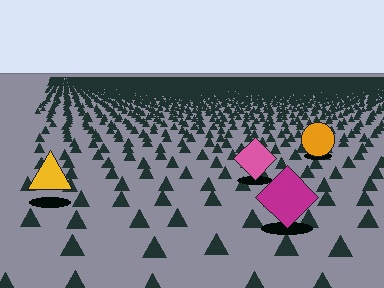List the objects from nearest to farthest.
From nearest to farthest: the magenta diamond, the yellow triangle, the pink diamond, the orange circle.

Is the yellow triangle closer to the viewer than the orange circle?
Yes. The yellow triangle is closer — you can tell from the texture gradient: the ground texture is coarser near it.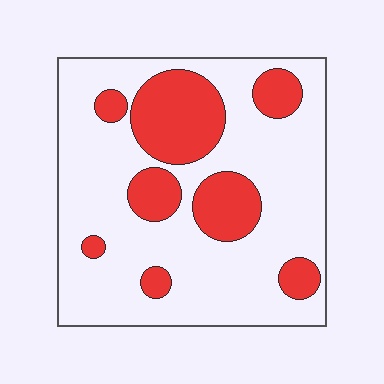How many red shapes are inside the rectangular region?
8.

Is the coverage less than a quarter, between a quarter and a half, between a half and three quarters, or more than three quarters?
Between a quarter and a half.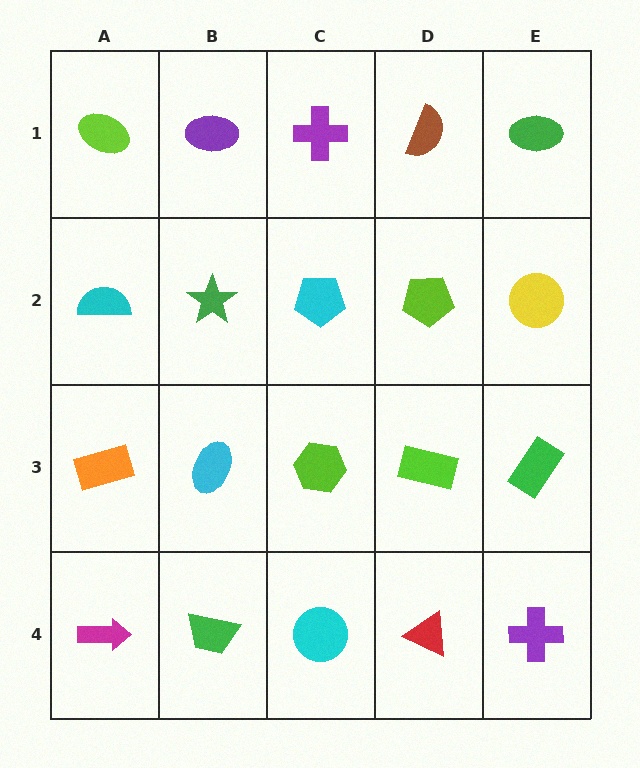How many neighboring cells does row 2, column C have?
4.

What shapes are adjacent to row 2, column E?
A green ellipse (row 1, column E), a green rectangle (row 3, column E), a lime pentagon (row 2, column D).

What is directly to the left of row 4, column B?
A magenta arrow.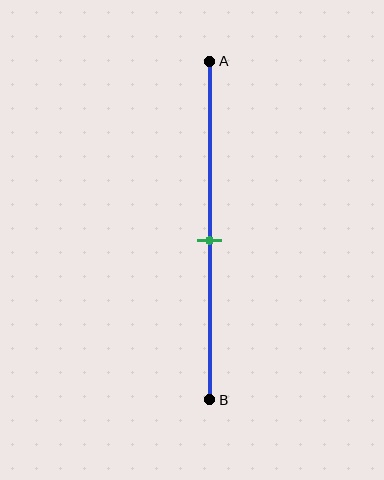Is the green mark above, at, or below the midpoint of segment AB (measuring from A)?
The green mark is below the midpoint of segment AB.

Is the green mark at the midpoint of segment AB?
No, the mark is at about 55% from A, not at the 50% midpoint.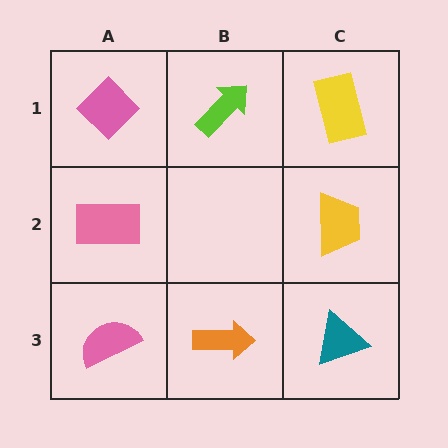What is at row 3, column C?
A teal triangle.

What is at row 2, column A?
A pink rectangle.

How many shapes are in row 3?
3 shapes.